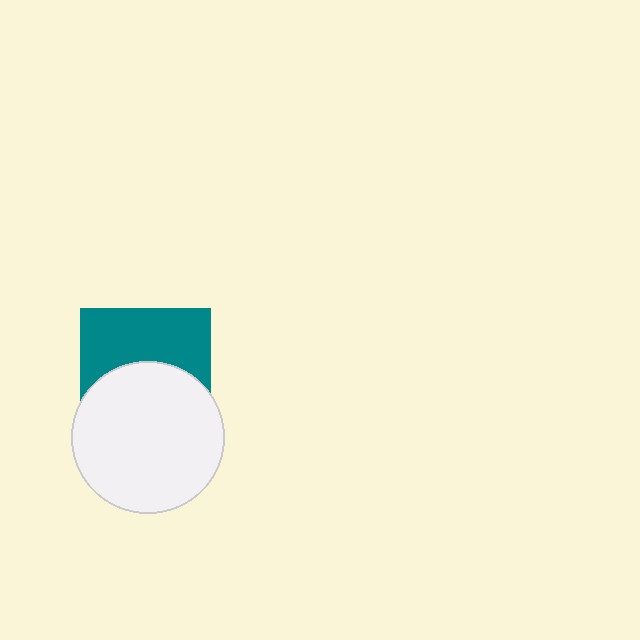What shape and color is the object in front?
The object in front is a white circle.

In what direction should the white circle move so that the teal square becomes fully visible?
The white circle should move down. That is the shortest direction to clear the overlap and leave the teal square fully visible.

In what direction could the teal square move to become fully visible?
The teal square could move up. That would shift it out from behind the white circle entirely.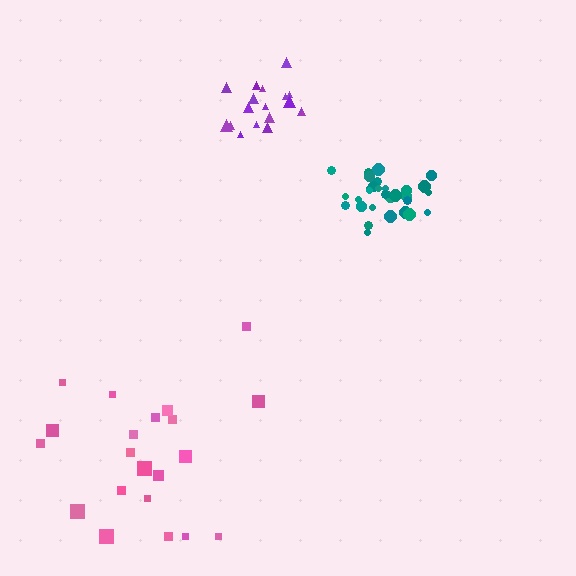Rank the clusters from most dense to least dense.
teal, purple, pink.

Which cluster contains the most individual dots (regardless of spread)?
Teal (31).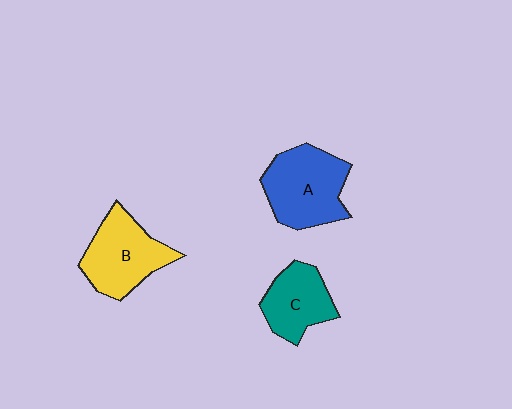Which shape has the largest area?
Shape A (blue).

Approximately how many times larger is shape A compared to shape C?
Approximately 1.4 times.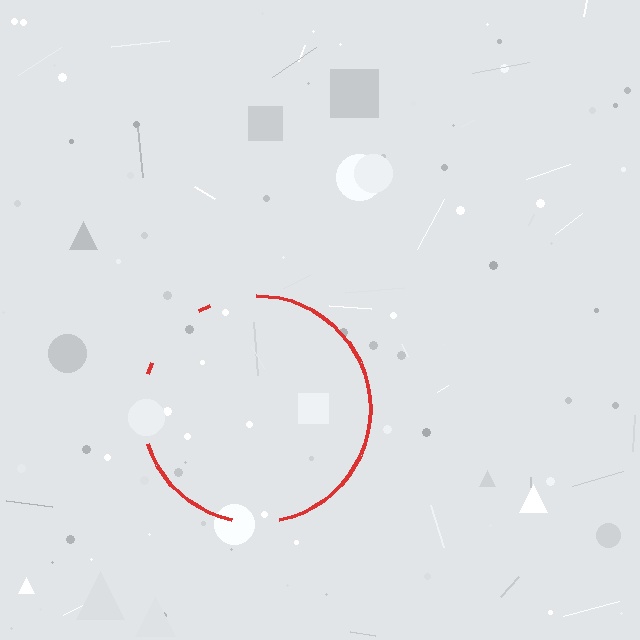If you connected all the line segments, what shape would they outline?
They would outline a circle.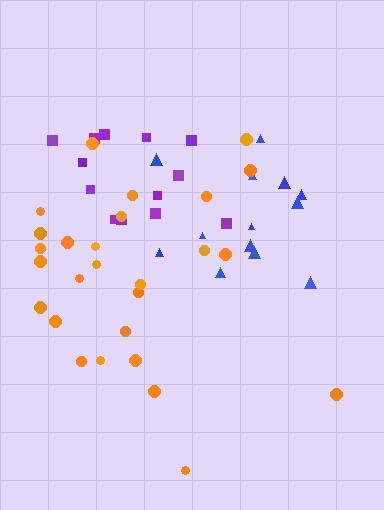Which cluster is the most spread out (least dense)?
Blue.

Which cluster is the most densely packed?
Purple.